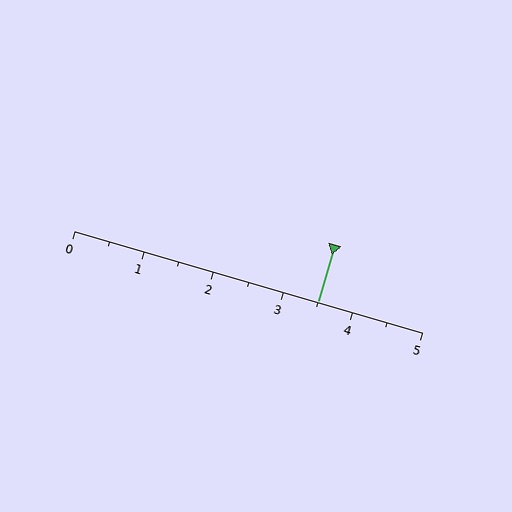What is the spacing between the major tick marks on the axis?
The major ticks are spaced 1 apart.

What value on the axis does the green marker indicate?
The marker indicates approximately 3.5.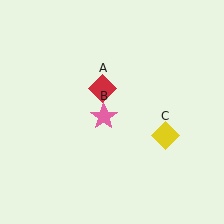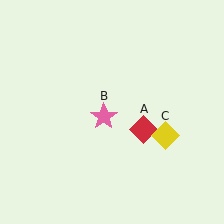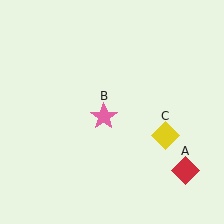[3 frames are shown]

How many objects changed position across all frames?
1 object changed position: red diamond (object A).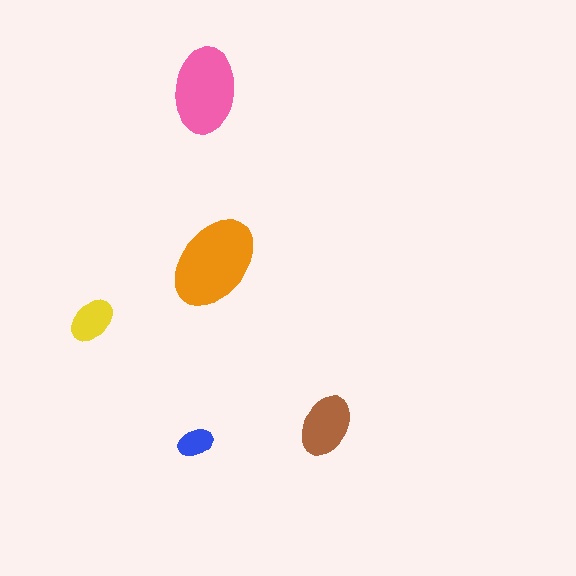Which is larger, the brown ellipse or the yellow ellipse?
The brown one.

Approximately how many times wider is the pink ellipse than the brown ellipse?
About 1.5 times wider.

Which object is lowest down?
The blue ellipse is bottommost.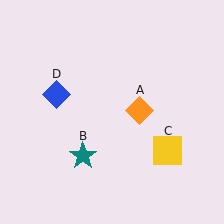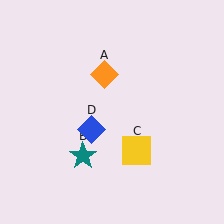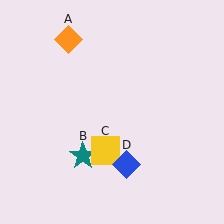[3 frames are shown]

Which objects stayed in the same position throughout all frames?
Teal star (object B) remained stationary.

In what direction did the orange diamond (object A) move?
The orange diamond (object A) moved up and to the left.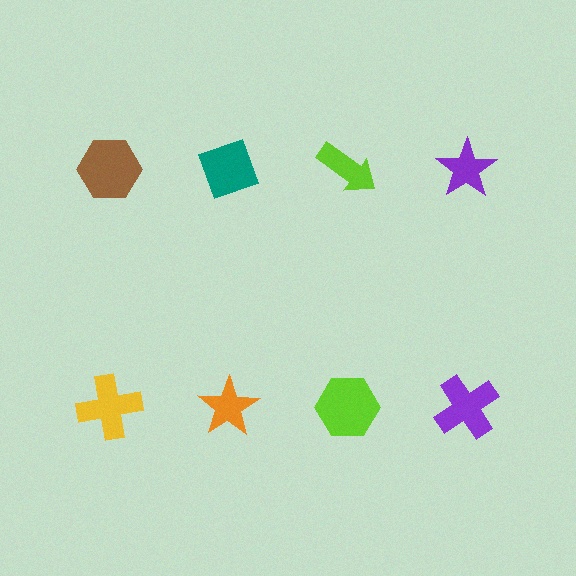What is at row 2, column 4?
A purple cross.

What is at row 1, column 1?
A brown hexagon.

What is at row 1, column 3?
A lime arrow.